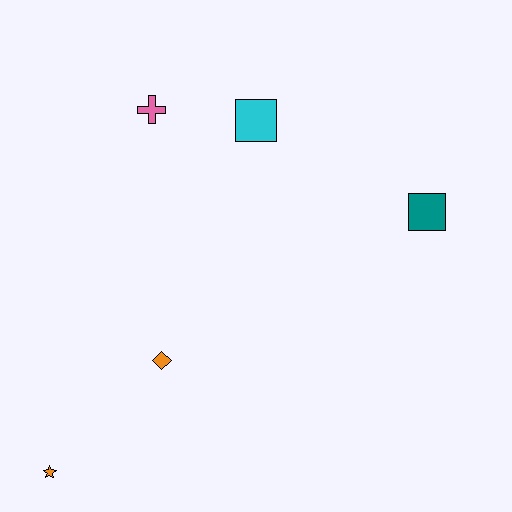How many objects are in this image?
There are 5 objects.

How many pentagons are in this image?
There are no pentagons.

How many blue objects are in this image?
There are no blue objects.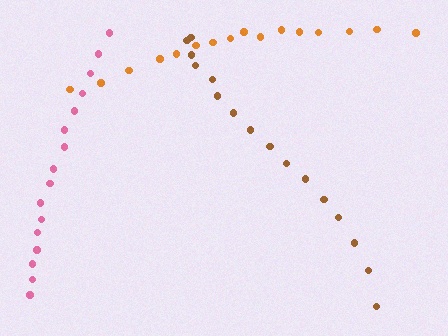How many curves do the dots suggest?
There are 3 distinct paths.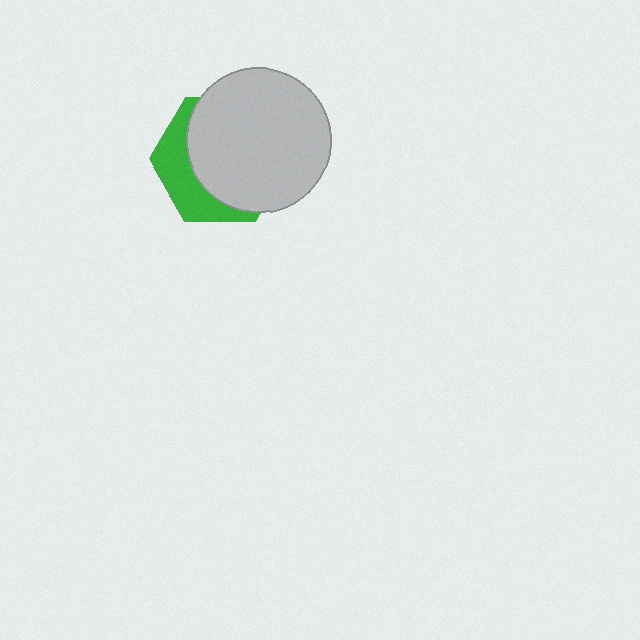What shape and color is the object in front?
The object in front is a light gray circle.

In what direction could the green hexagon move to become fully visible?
The green hexagon could move toward the lower-left. That would shift it out from behind the light gray circle entirely.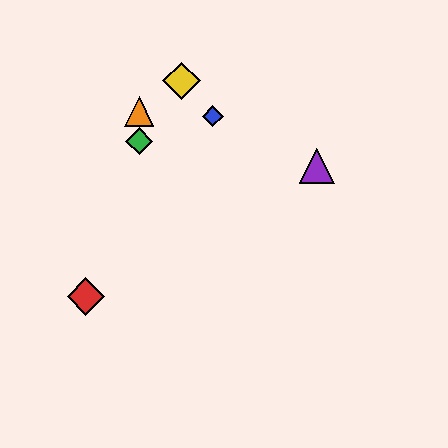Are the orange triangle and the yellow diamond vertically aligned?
No, the orange triangle is at x≈139 and the yellow diamond is at x≈181.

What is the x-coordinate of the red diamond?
The red diamond is at x≈86.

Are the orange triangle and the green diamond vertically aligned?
Yes, both are at x≈139.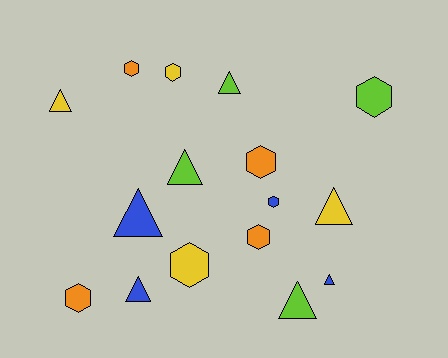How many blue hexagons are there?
There is 1 blue hexagon.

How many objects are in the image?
There are 16 objects.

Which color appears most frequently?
Yellow, with 4 objects.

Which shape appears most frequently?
Triangle, with 8 objects.